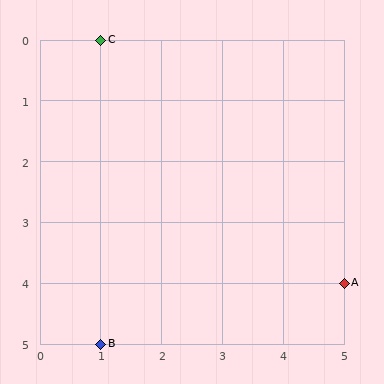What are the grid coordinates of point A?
Point A is at grid coordinates (5, 4).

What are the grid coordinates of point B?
Point B is at grid coordinates (1, 5).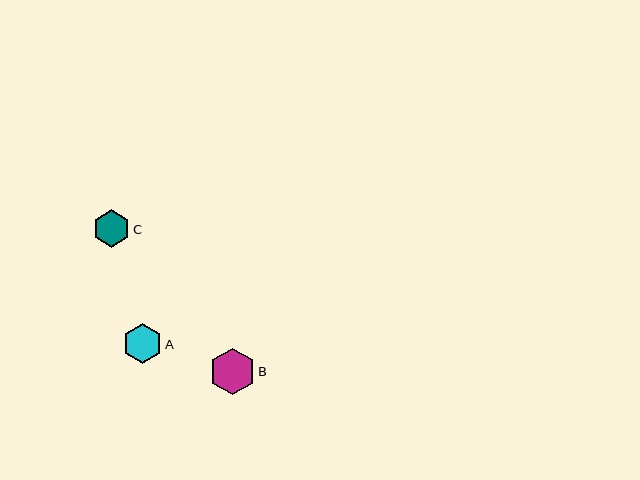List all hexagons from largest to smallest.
From largest to smallest: B, A, C.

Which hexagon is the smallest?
Hexagon C is the smallest with a size of approximately 37 pixels.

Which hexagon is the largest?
Hexagon B is the largest with a size of approximately 46 pixels.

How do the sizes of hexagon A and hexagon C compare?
Hexagon A and hexagon C are approximately the same size.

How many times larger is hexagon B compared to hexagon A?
Hexagon B is approximately 1.2 times the size of hexagon A.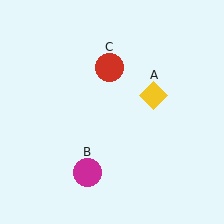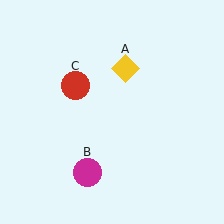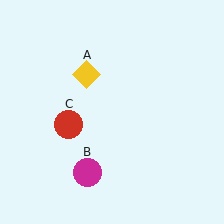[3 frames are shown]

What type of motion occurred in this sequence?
The yellow diamond (object A), red circle (object C) rotated counterclockwise around the center of the scene.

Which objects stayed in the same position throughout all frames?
Magenta circle (object B) remained stationary.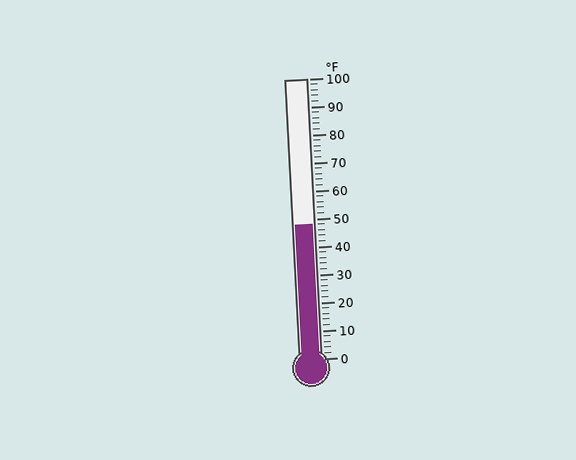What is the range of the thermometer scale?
The thermometer scale ranges from 0°F to 100°F.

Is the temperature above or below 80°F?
The temperature is below 80°F.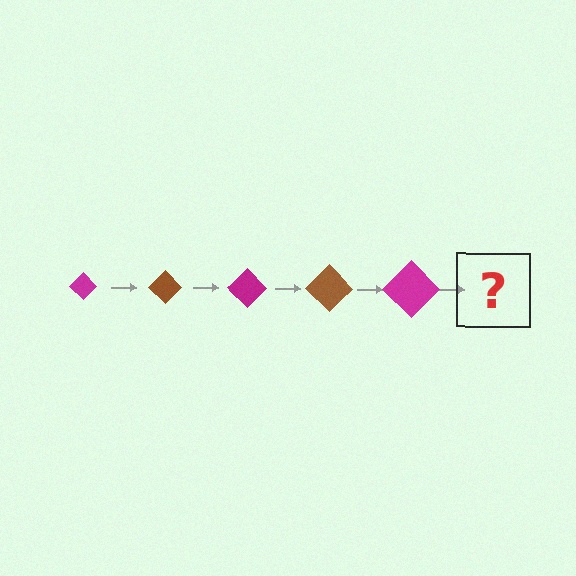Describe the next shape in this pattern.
It should be a brown diamond, larger than the previous one.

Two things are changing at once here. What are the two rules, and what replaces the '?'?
The two rules are that the diamond grows larger each step and the color cycles through magenta and brown. The '?' should be a brown diamond, larger than the previous one.